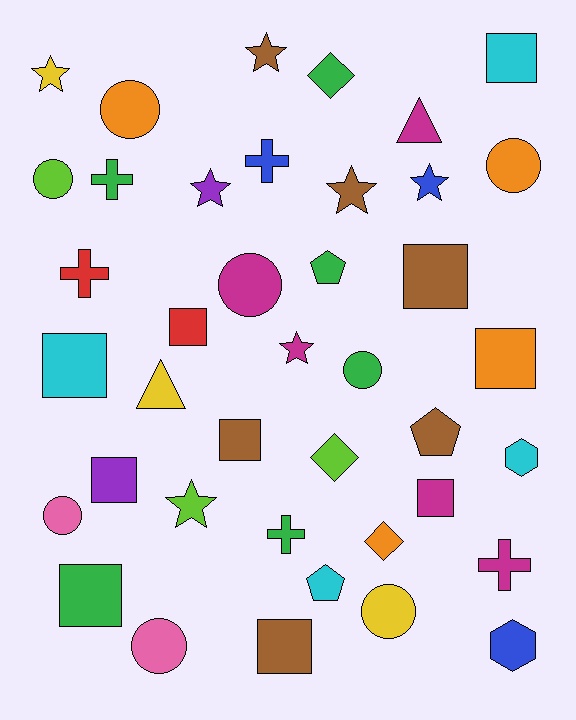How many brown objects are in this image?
There are 6 brown objects.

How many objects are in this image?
There are 40 objects.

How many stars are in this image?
There are 7 stars.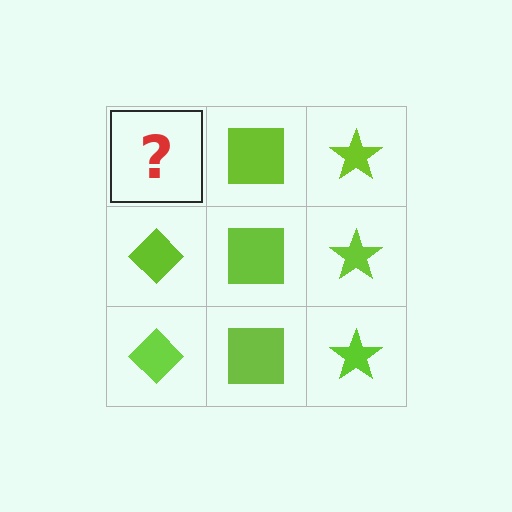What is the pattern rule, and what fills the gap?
The rule is that each column has a consistent shape. The gap should be filled with a lime diamond.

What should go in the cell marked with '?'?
The missing cell should contain a lime diamond.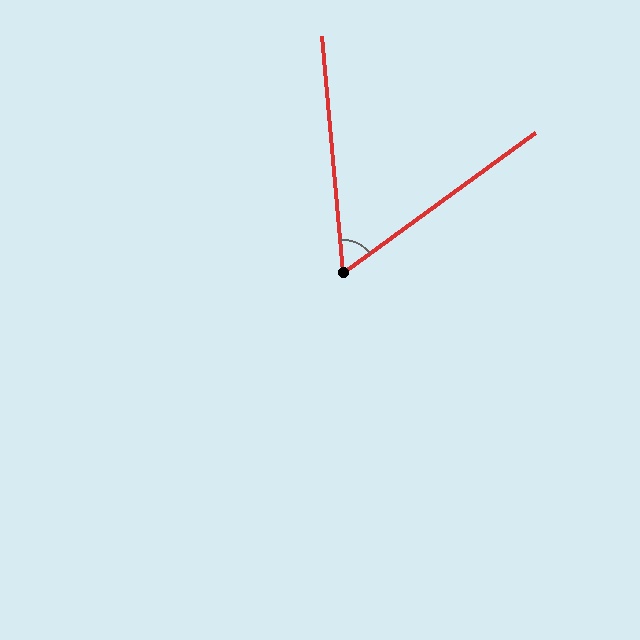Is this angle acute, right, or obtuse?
It is acute.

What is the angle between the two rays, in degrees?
Approximately 59 degrees.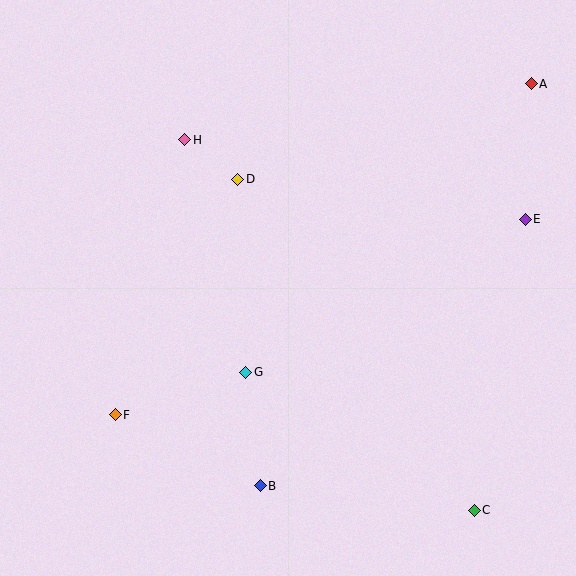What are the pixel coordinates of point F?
Point F is at (115, 415).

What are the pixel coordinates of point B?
Point B is at (260, 486).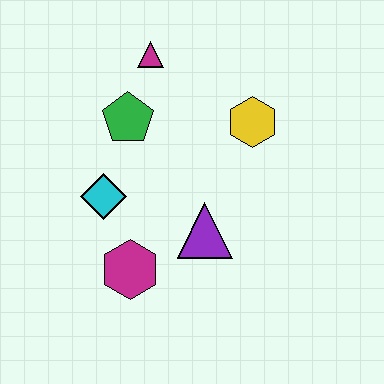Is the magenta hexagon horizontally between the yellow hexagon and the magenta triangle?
No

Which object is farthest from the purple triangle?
The magenta triangle is farthest from the purple triangle.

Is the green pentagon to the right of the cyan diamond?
Yes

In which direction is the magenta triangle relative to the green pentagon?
The magenta triangle is above the green pentagon.